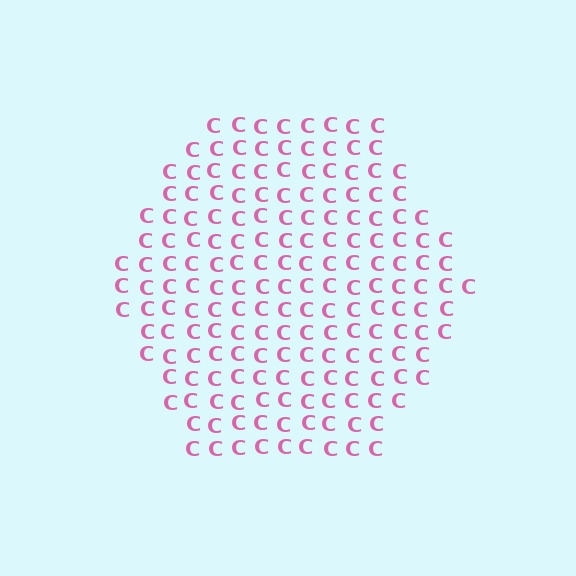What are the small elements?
The small elements are letter C's.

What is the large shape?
The large shape is a hexagon.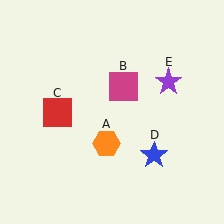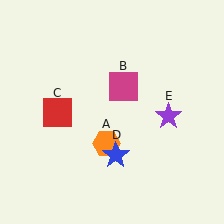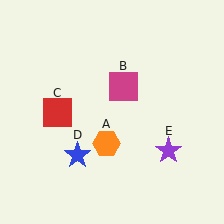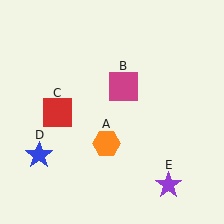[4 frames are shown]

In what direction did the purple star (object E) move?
The purple star (object E) moved down.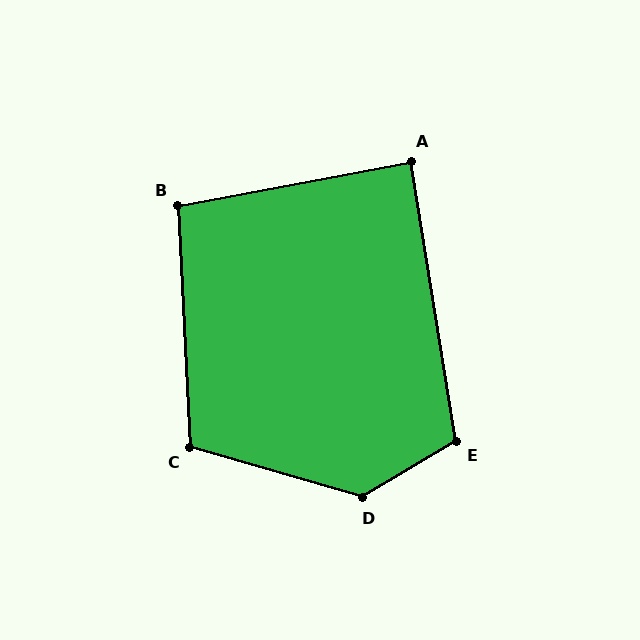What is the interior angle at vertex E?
Approximately 112 degrees (obtuse).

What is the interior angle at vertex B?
Approximately 98 degrees (obtuse).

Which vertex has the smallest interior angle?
A, at approximately 89 degrees.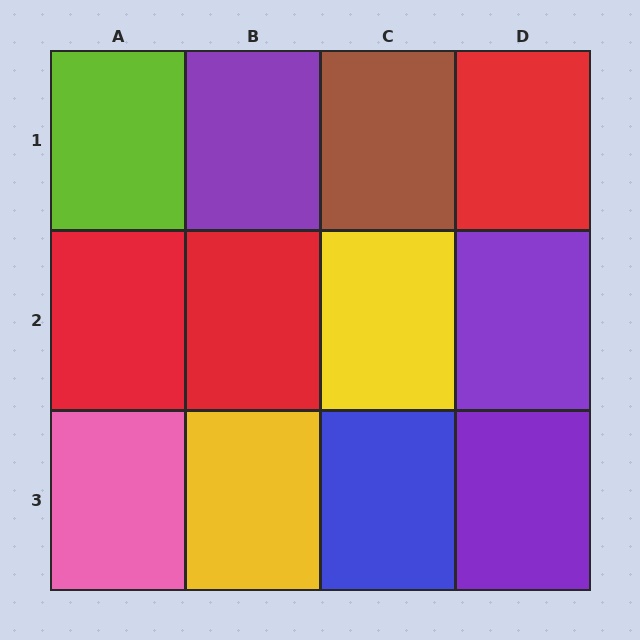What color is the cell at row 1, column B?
Purple.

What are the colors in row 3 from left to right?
Pink, yellow, blue, purple.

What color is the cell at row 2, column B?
Red.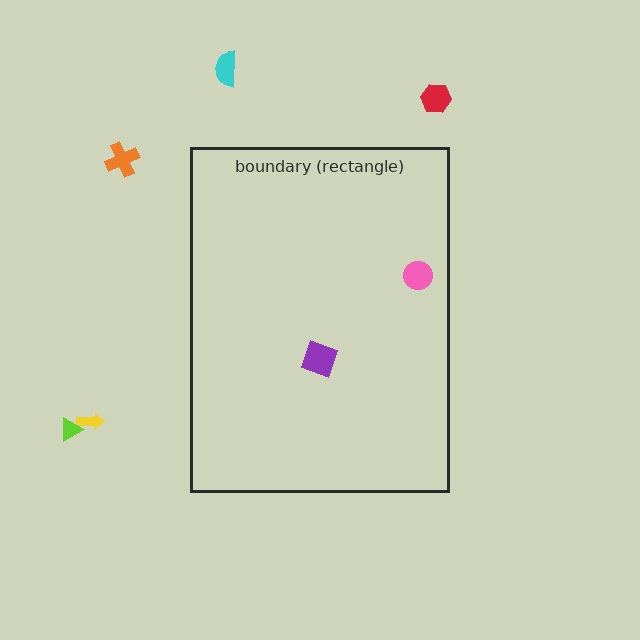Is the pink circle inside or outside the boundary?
Inside.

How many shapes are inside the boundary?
2 inside, 5 outside.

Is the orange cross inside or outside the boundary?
Outside.